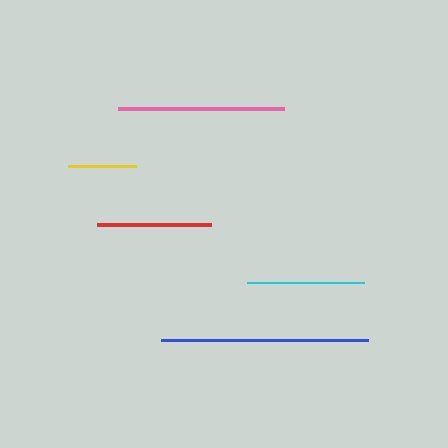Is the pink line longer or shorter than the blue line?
The blue line is longer than the pink line.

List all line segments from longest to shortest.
From longest to shortest: blue, pink, cyan, red, yellow.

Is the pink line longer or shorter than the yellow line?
The pink line is longer than the yellow line.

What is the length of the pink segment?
The pink segment is approximately 166 pixels long.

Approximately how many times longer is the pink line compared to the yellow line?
The pink line is approximately 2.4 times the length of the yellow line.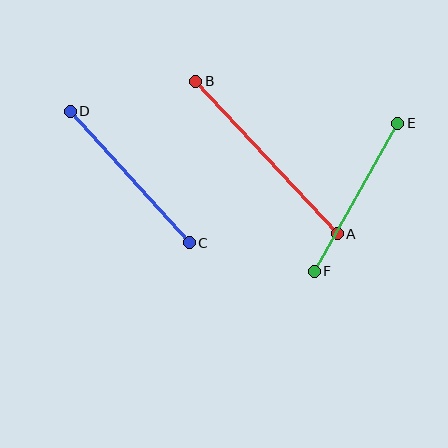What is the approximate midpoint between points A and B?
The midpoint is at approximately (266, 157) pixels.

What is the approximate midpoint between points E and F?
The midpoint is at approximately (356, 197) pixels.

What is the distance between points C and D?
The distance is approximately 177 pixels.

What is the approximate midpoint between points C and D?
The midpoint is at approximately (130, 177) pixels.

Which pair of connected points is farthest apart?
Points A and B are farthest apart.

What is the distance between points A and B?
The distance is approximately 208 pixels.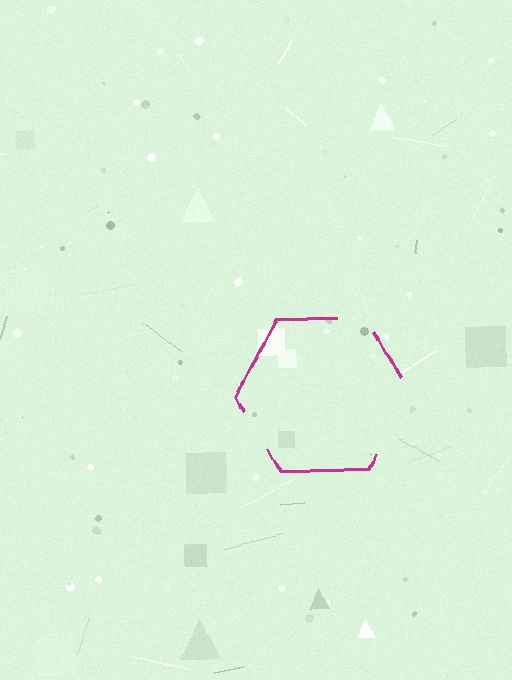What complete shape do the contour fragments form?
The contour fragments form a hexagon.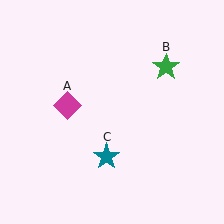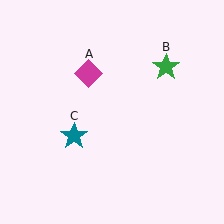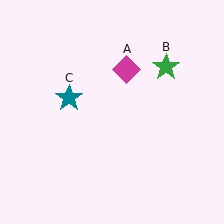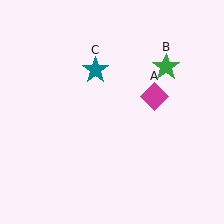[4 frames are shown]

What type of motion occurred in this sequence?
The magenta diamond (object A), teal star (object C) rotated clockwise around the center of the scene.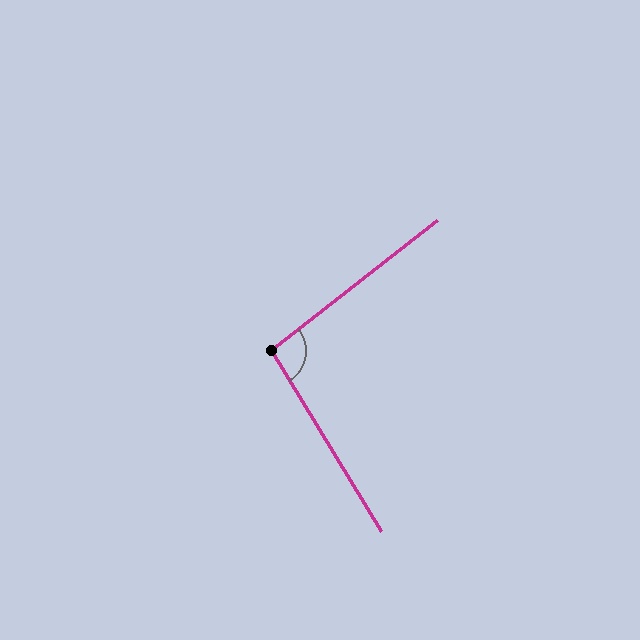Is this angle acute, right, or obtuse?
It is obtuse.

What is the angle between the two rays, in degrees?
Approximately 97 degrees.